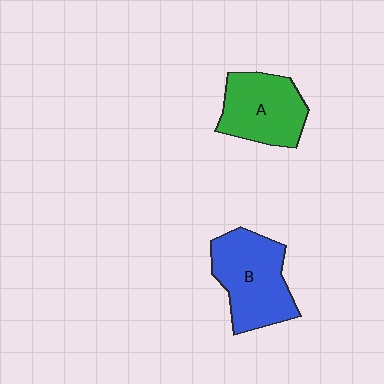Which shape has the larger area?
Shape B (blue).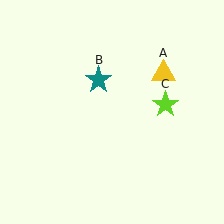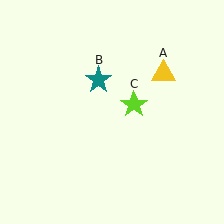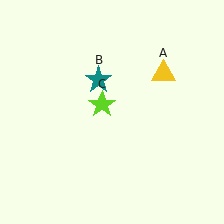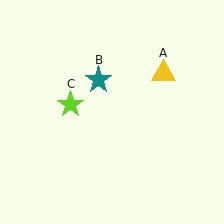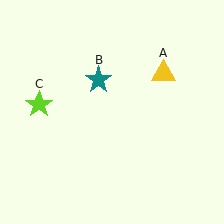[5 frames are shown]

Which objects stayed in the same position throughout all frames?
Yellow triangle (object A) and teal star (object B) remained stationary.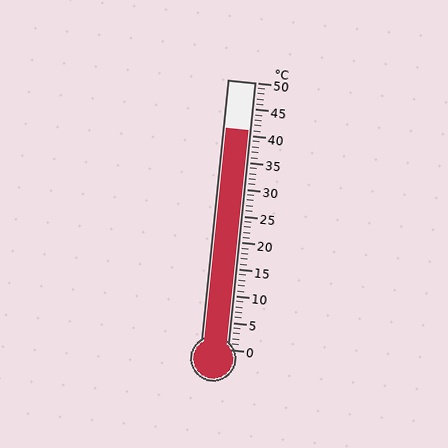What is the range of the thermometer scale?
The thermometer scale ranges from 0°C to 50°C.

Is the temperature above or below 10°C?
The temperature is above 10°C.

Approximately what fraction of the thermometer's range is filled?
The thermometer is filled to approximately 80% of its range.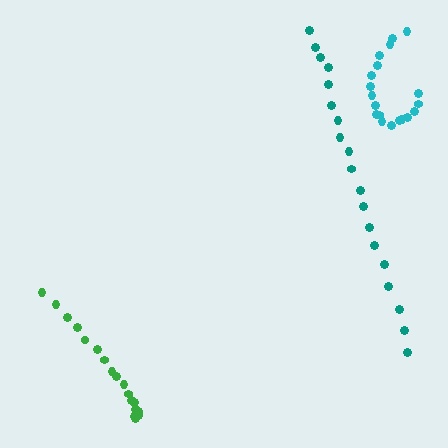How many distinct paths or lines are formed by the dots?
There are 3 distinct paths.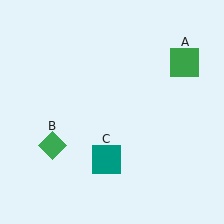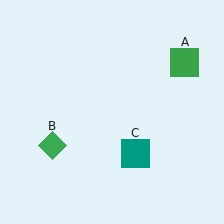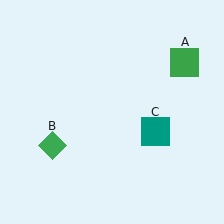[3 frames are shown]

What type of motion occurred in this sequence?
The teal square (object C) rotated counterclockwise around the center of the scene.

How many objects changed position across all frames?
1 object changed position: teal square (object C).